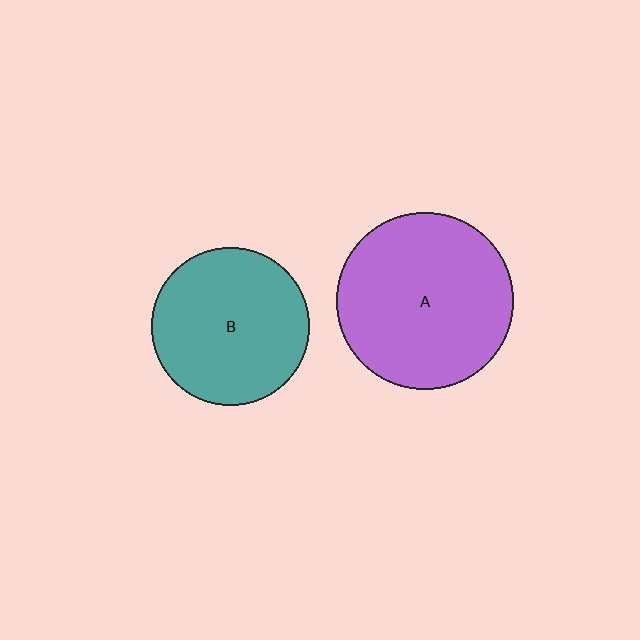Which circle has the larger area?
Circle A (purple).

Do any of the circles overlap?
No, none of the circles overlap.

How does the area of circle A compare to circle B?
Approximately 1.3 times.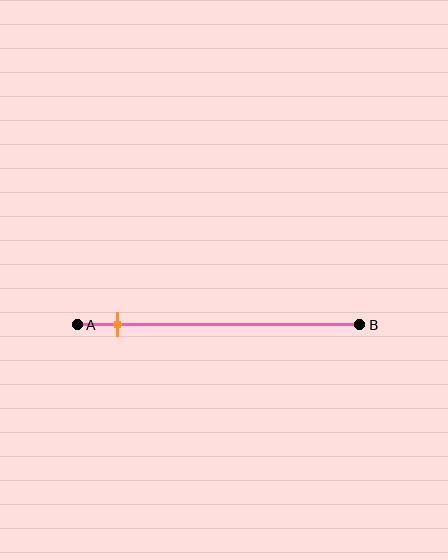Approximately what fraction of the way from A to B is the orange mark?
The orange mark is approximately 15% of the way from A to B.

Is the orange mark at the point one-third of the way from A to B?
No, the mark is at about 15% from A, not at the 33% one-third point.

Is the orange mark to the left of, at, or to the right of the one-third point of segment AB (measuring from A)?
The orange mark is to the left of the one-third point of segment AB.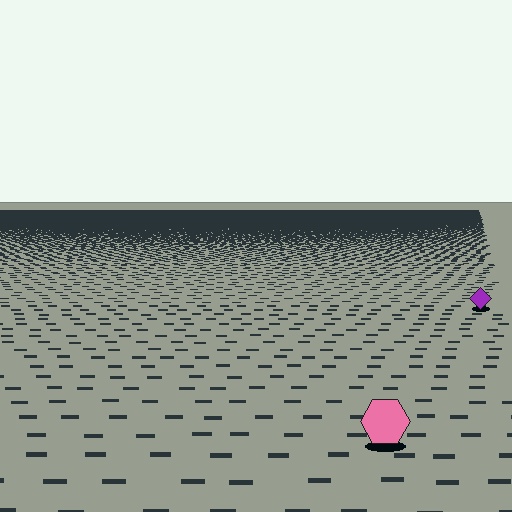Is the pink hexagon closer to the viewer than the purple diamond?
Yes. The pink hexagon is closer — you can tell from the texture gradient: the ground texture is coarser near it.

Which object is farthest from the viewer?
The purple diamond is farthest from the viewer. It appears smaller and the ground texture around it is denser.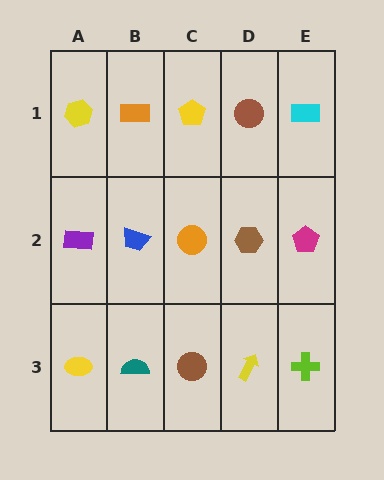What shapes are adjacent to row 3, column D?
A brown hexagon (row 2, column D), a brown circle (row 3, column C), a lime cross (row 3, column E).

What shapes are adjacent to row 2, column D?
A brown circle (row 1, column D), a yellow arrow (row 3, column D), an orange circle (row 2, column C), a magenta pentagon (row 2, column E).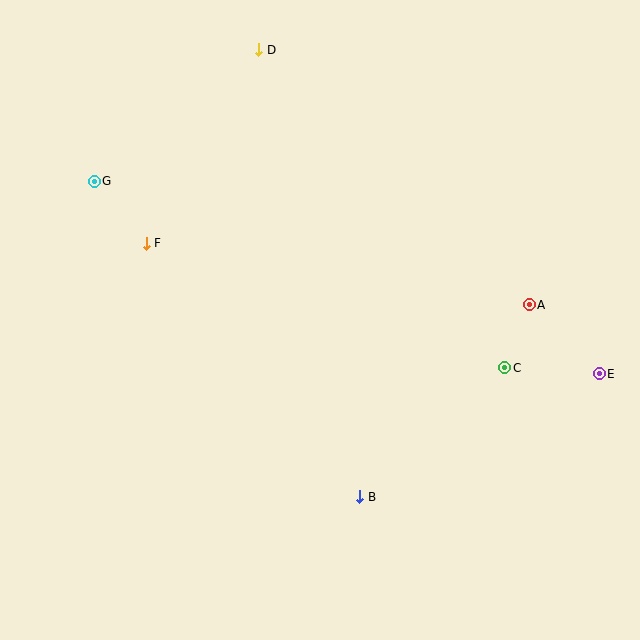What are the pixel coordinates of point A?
Point A is at (529, 305).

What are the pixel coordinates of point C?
Point C is at (505, 368).